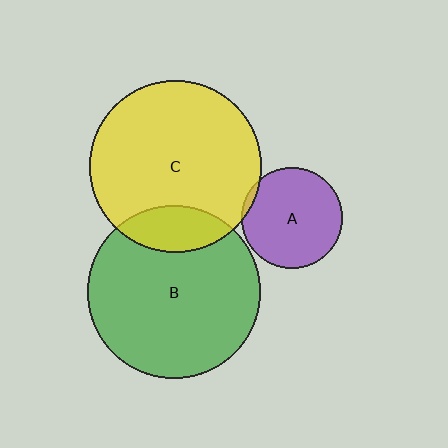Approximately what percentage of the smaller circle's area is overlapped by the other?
Approximately 15%.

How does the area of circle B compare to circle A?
Approximately 3.0 times.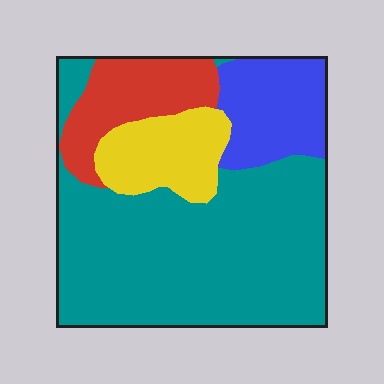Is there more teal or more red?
Teal.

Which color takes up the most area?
Teal, at roughly 60%.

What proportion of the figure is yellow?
Yellow takes up less than a sixth of the figure.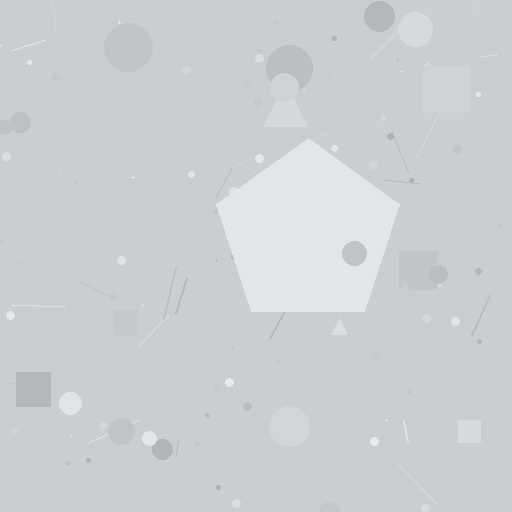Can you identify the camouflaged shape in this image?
The camouflaged shape is a pentagon.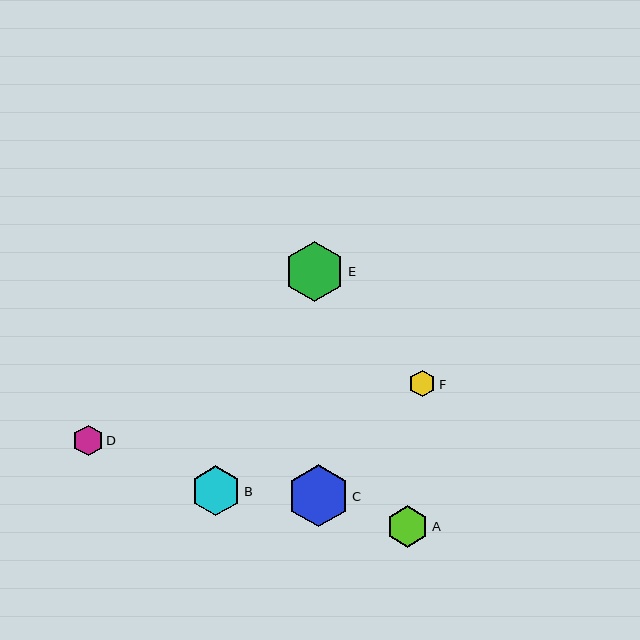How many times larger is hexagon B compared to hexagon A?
Hexagon B is approximately 1.2 times the size of hexagon A.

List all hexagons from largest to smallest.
From largest to smallest: C, E, B, A, D, F.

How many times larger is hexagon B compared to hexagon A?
Hexagon B is approximately 1.2 times the size of hexagon A.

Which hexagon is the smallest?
Hexagon F is the smallest with a size of approximately 26 pixels.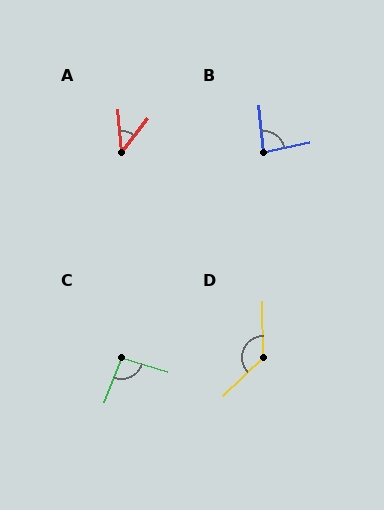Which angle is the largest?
D, at approximately 133 degrees.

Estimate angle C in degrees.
Approximately 95 degrees.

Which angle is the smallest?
A, at approximately 44 degrees.